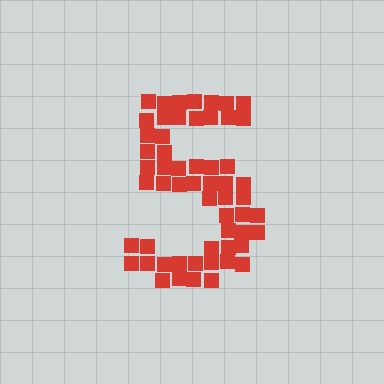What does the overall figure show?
The overall figure shows the digit 5.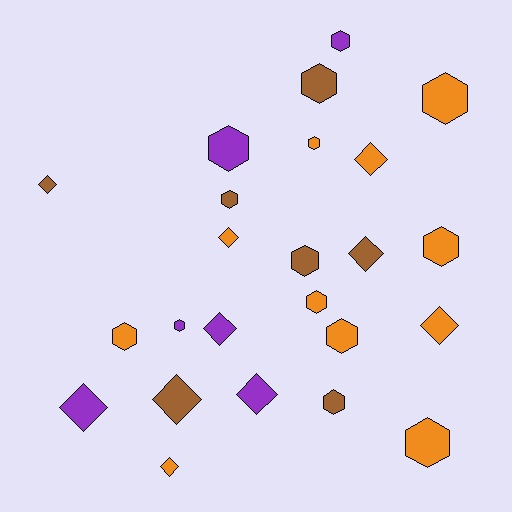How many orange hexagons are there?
There are 7 orange hexagons.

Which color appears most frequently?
Orange, with 11 objects.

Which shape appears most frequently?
Hexagon, with 14 objects.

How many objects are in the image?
There are 24 objects.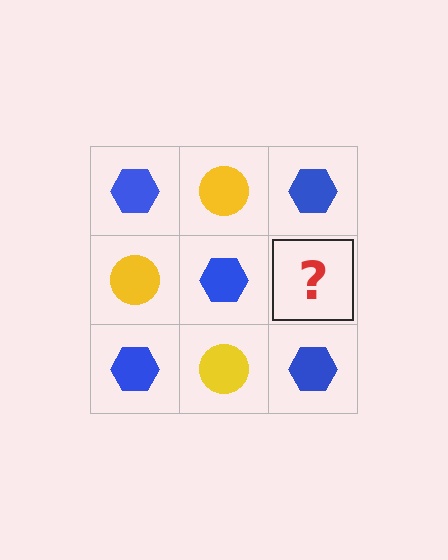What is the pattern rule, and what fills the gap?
The rule is that it alternates blue hexagon and yellow circle in a checkerboard pattern. The gap should be filled with a yellow circle.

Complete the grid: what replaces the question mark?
The question mark should be replaced with a yellow circle.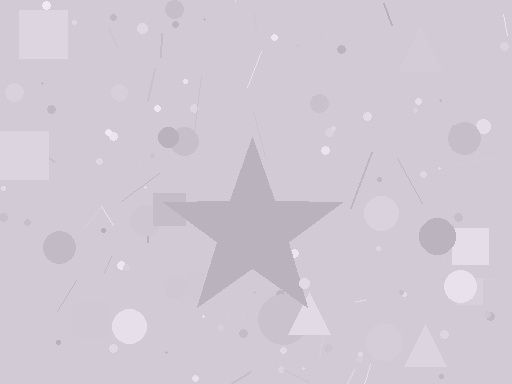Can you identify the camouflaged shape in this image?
The camouflaged shape is a star.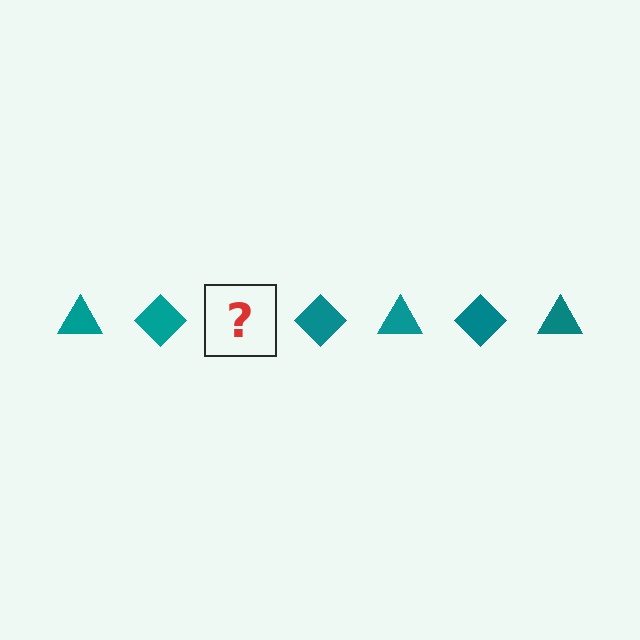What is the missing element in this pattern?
The missing element is a teal triangle.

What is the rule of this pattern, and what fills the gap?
The rule is that the pattern cycles through triangle, diamond shapes in teal. The gap should be filled with a teal triangle.